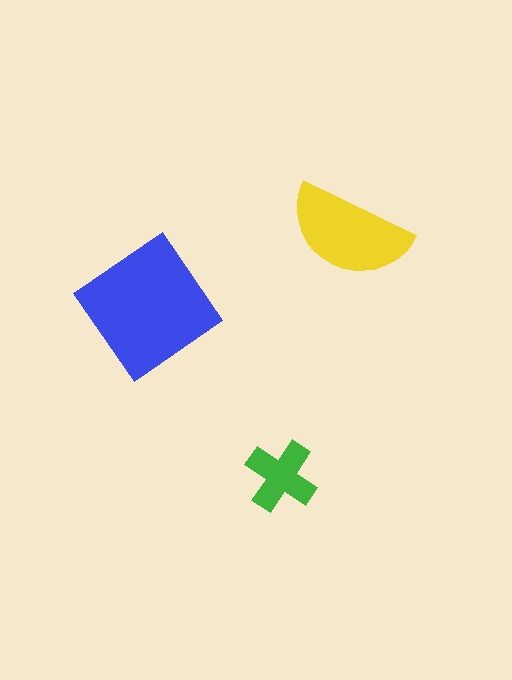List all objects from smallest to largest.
The green cross, the yellow semicircle, the blue diamond.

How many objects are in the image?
There are 3 objects in the image.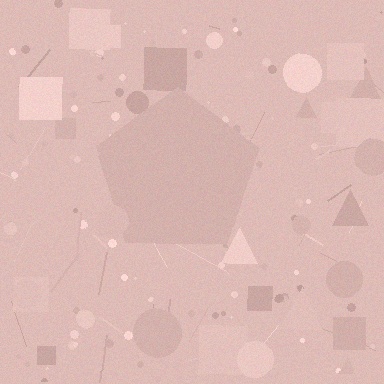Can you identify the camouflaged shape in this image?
The camouflaged shape is a pentagon.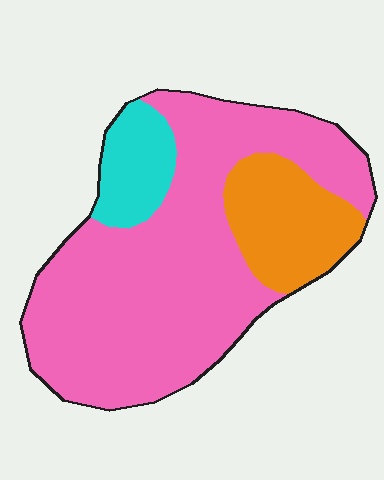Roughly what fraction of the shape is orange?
Orange takes up between a sixth and a third of the shape.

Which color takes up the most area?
Pink, at roughly 70%.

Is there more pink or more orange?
Pink.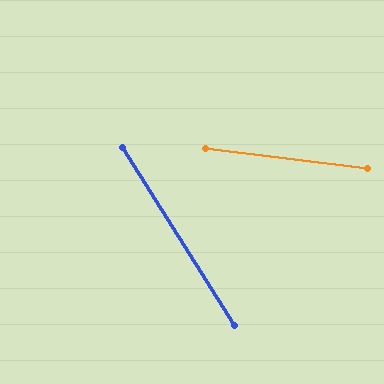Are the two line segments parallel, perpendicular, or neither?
Neither parallel nor perpendicular — they differ by about 51°.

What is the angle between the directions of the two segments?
Approximately 51 degrees.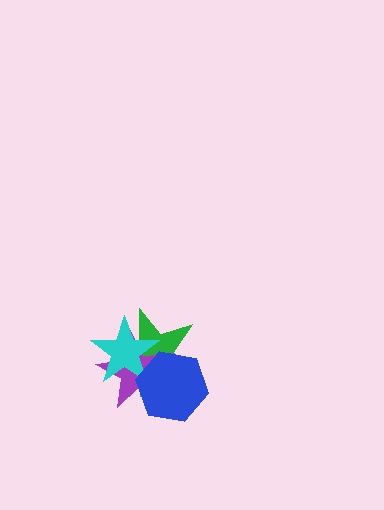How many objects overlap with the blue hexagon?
3 objects overlap with the blue hexagon.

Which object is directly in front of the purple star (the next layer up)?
The cyan star is directly in front of the purple star.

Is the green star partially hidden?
Yes, it is partially covered by another shape.